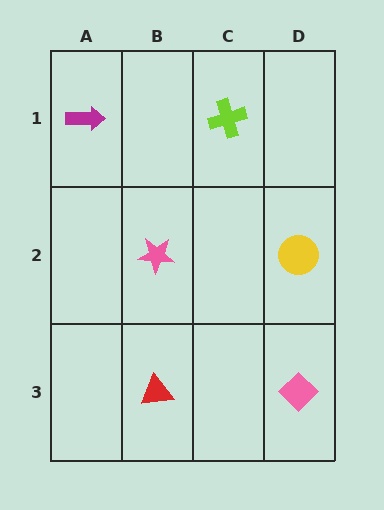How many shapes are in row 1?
2 shapes.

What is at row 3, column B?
A red triangle.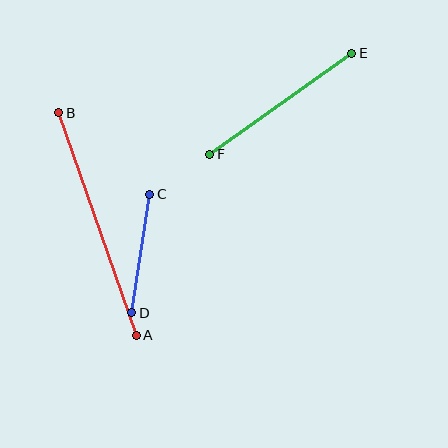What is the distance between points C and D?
The distance is approximately 120 pixels.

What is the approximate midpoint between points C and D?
The midpoint is at approximately (141, 254) pixels.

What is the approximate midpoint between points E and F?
The midpoint is at approximately (281, 104) pixels.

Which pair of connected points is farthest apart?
Points A and B are farthest apart.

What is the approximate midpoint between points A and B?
The midpoint is at approximately (97, 224) pixels.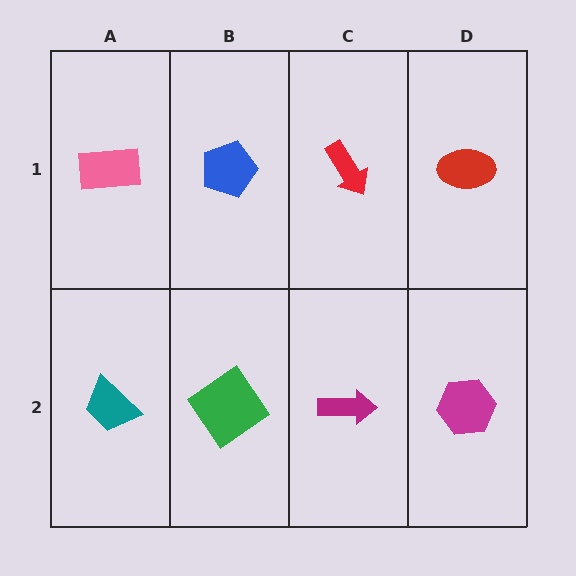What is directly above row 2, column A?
A pink rectangle.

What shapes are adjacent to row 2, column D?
A red ellipse (row 1, column D), a magenta arrow (row 2, column C).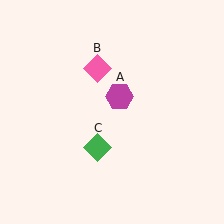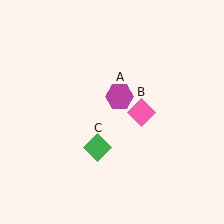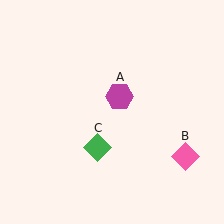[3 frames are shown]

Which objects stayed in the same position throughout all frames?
Magenta hexagon (object A) and green diamond (object C) remained stationary.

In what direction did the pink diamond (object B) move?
The pink diamond (object B) moved down and to the right.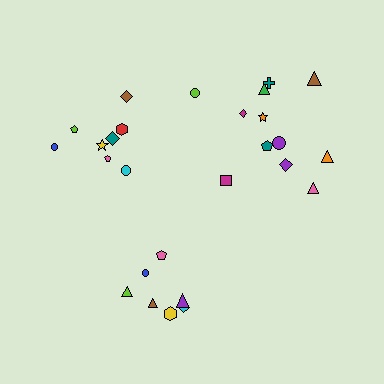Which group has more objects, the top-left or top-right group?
The top-right group.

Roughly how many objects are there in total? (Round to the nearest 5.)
Roughly 25 objects in total.